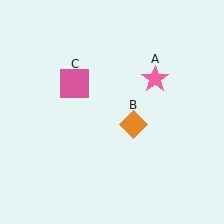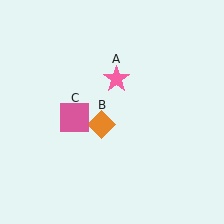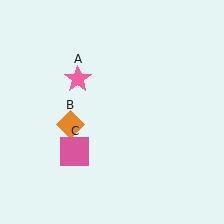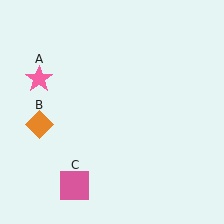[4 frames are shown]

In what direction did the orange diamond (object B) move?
The orange diamond (object B) moved left.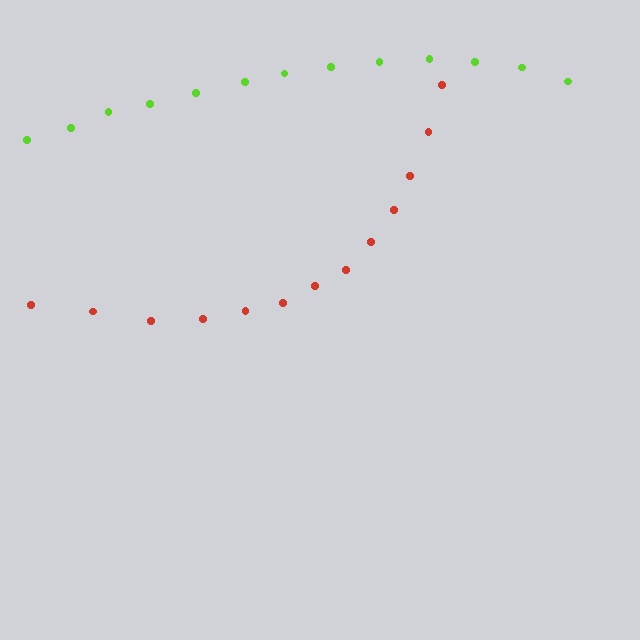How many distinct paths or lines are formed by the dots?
There are 2 distinct paths.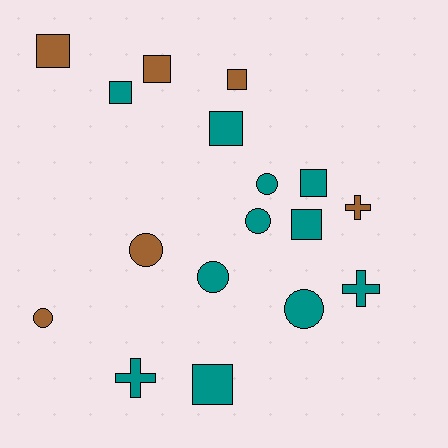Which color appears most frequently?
Teal, with 11 objects.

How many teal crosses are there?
There are 2 teal crosses.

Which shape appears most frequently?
Square, with 8 objects.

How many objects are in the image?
There are 17 objects.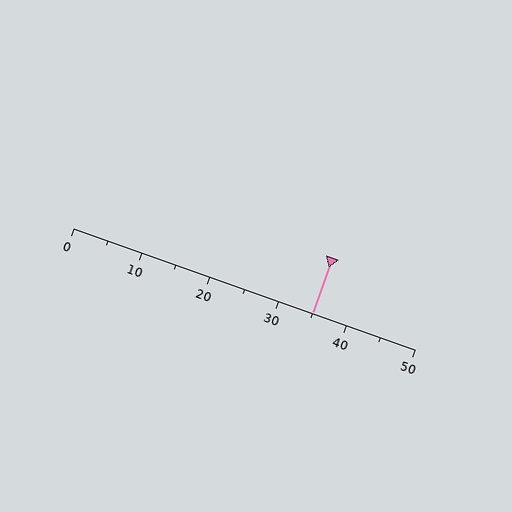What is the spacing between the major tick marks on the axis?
The major ticks are spaced 10 apart.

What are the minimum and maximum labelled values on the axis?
The axis runs from 0 to 50.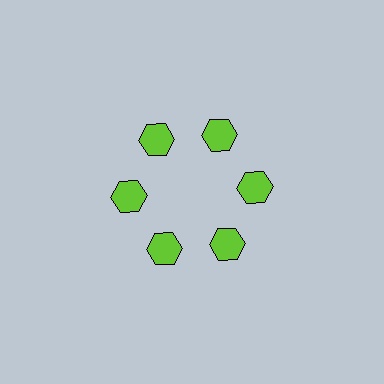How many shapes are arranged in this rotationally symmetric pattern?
There are 6 shapes, arranged in 6 groups of 1.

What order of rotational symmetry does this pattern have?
This pattern has 6-fold rotational symmetry.